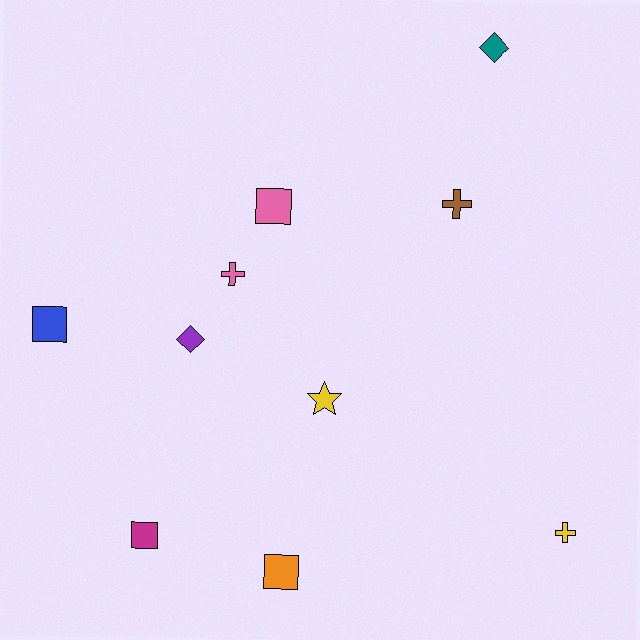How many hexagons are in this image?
There are no hexagons.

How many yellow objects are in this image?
There are 2 yellow objects.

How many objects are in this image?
There are 10 objects.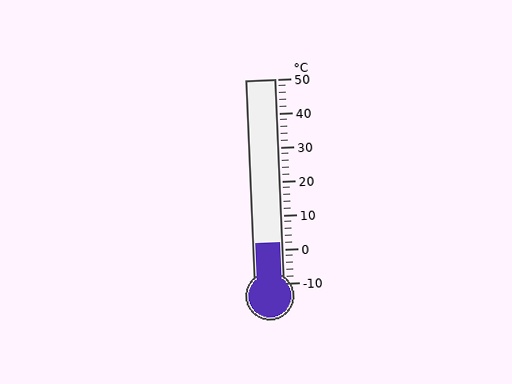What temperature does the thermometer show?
The thermometer shows approximately 2°C.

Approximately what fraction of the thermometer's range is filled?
The thermometer is filled to approximately 20% of its range.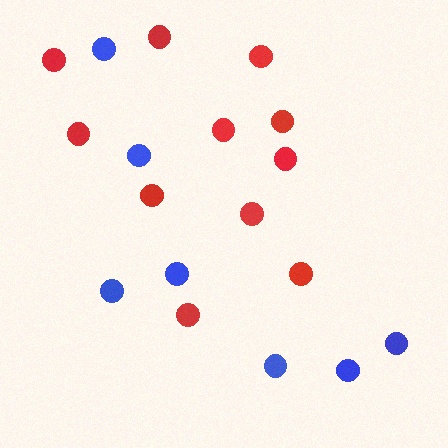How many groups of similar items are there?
There are 2 groups: one group of blue circles (7) and one group of red circles (11).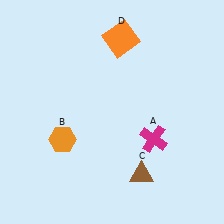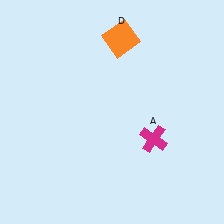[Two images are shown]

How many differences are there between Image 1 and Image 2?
There are 2 differences between the two images.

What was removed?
The orange hexagon (B), the brown triangle (C) were removed in Image 2.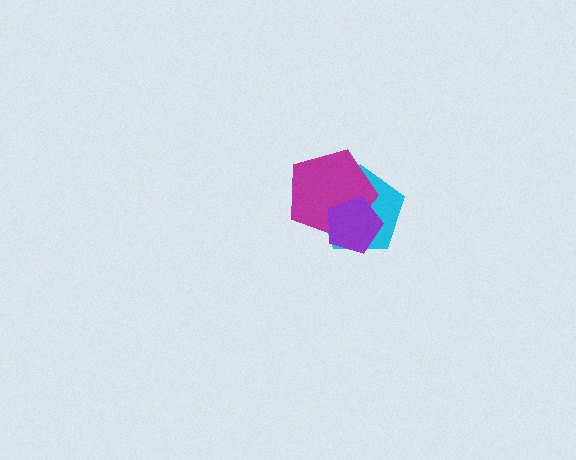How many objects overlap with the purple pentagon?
2 objects overlap with the purple pentagon.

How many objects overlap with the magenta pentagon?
2 objects overlap with the magenta pentagon.